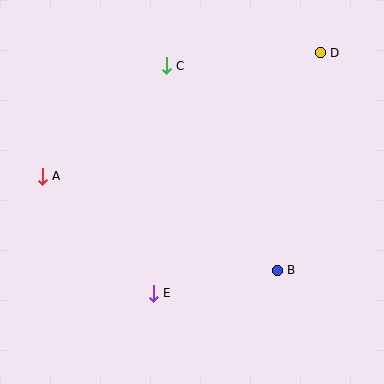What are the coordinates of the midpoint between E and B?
The midpoint between E and B is at (215, 282).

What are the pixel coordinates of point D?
Point D is at (320, 53).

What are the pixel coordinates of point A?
Point A is at (42, 176).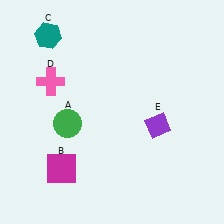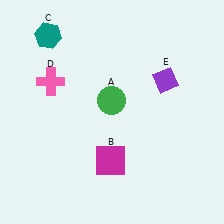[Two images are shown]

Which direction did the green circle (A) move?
The green circle (A) moved right.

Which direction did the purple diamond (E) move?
The purple diamond (E) moved up.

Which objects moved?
The objects that moved are: the green circle (A), the magenta square (B), the purple diamond (E).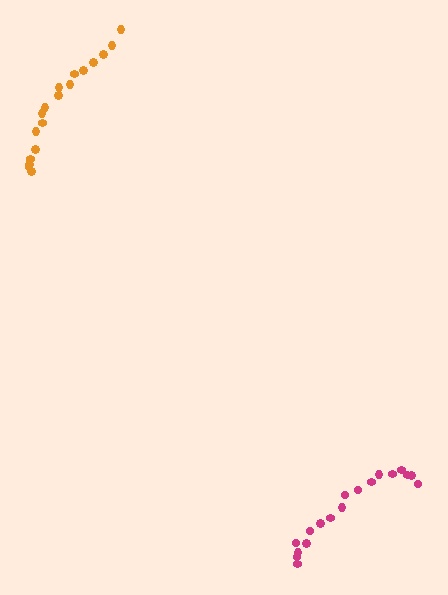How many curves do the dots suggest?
There are 2 distinct paths.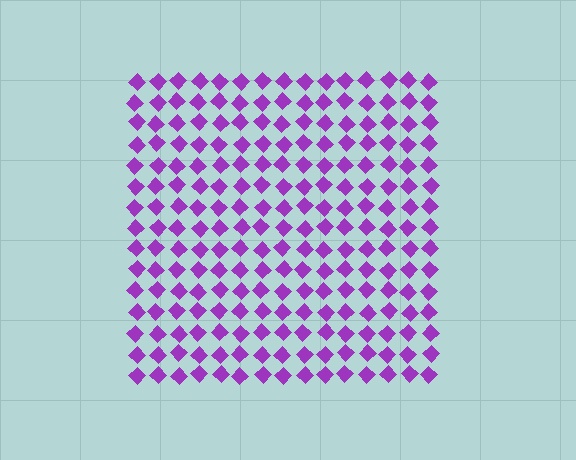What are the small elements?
The small elements are diamonds.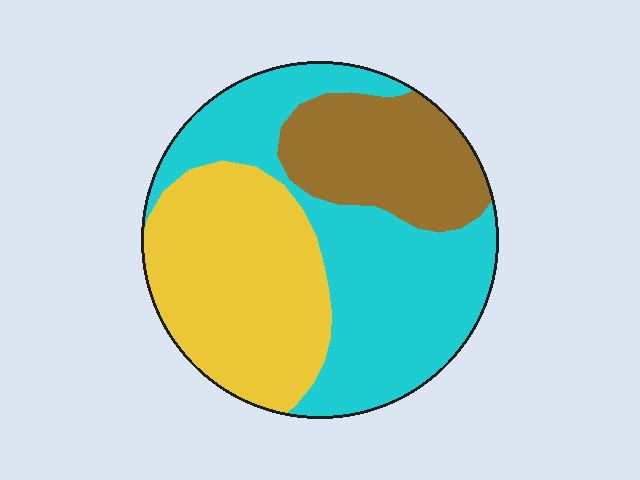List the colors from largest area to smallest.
From largest to smallest: cyan, yellow, brown.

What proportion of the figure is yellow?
Yellow covers about 35% of the figure.